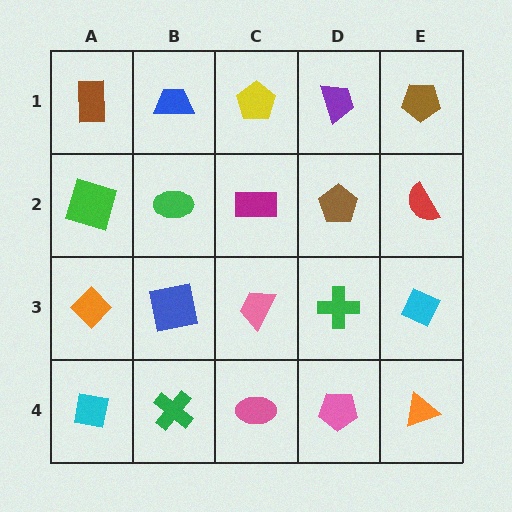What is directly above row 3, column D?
A brown pentagon.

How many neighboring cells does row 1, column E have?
2.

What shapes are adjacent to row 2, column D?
A purple trapezoid (row 1, column D), a green cross (row 3, column D), a magenta rectangle (row 2, column C), a red semicircle (row 2, column E).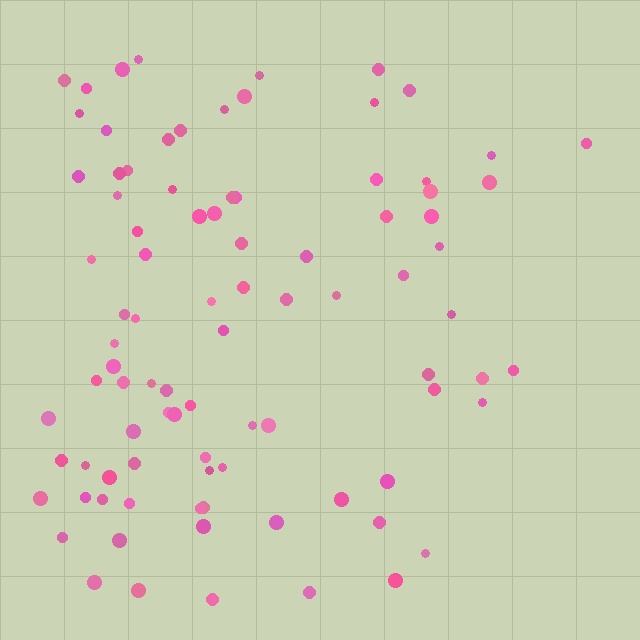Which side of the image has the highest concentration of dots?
The left.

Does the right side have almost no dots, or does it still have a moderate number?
Still a moderate number, just noticeably fewer than the left.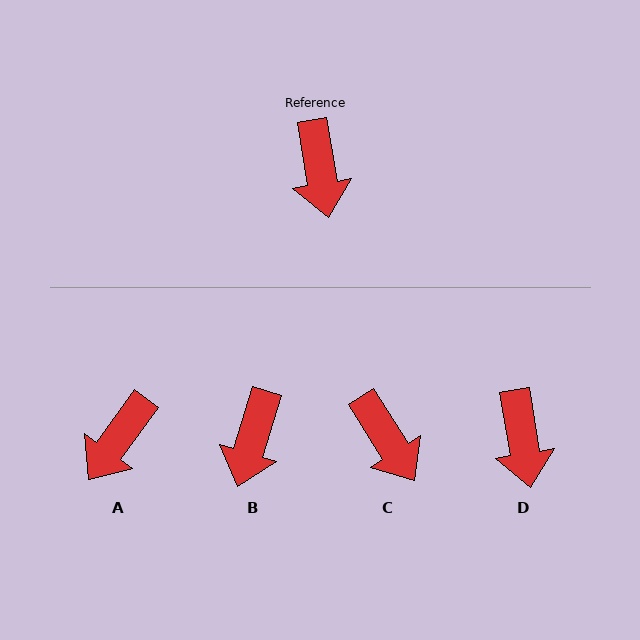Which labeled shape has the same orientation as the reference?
D.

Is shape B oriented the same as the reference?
No, it is off by about 26 degrees.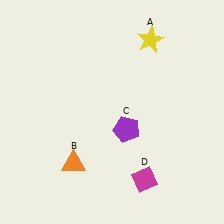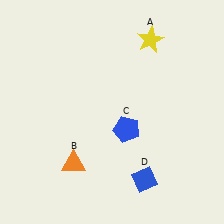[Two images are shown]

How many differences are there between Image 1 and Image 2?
There are 2 differences between the two images.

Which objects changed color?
C changed from purple to blue. D changed from magenta to blue.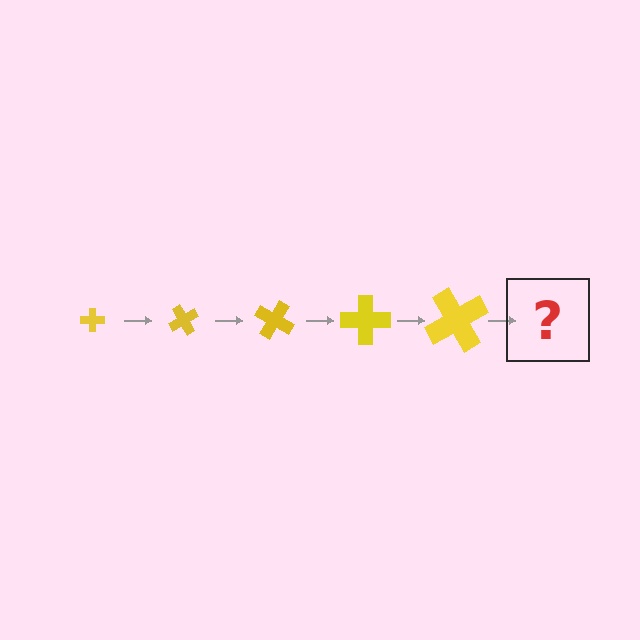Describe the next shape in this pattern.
It should be a cross, larger than the previous one and rotated 300 degrees from the start.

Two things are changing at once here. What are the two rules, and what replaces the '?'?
The two rules are that the cross grows larger each step and it rotates 60 degrees each step. The '?' should be a cross, larger than the previous one and rotated 300 degrees from the start.